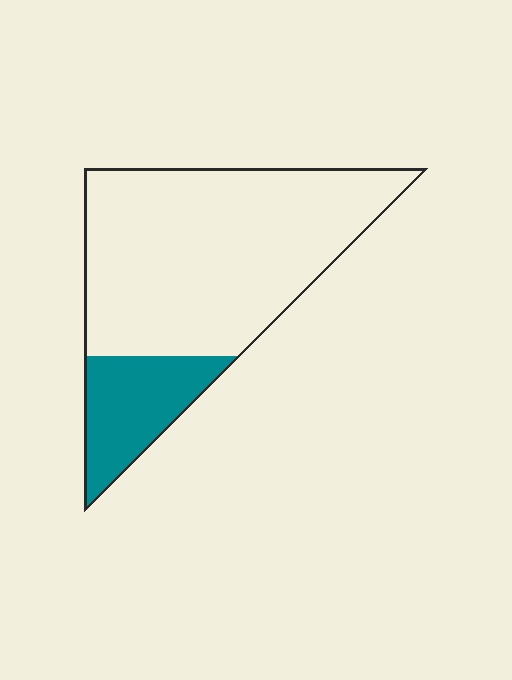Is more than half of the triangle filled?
No.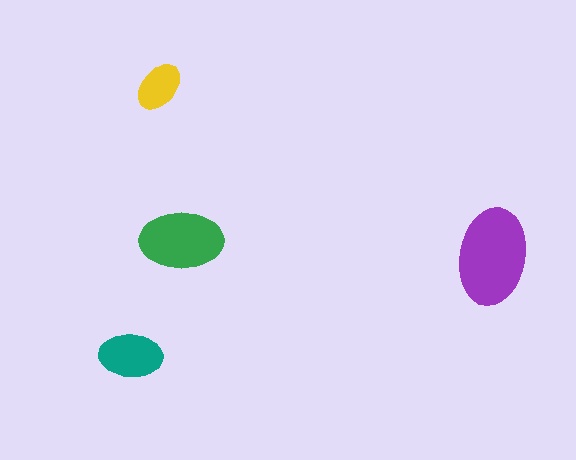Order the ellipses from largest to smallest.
the purple one, the green one, the teal one, the yellow one.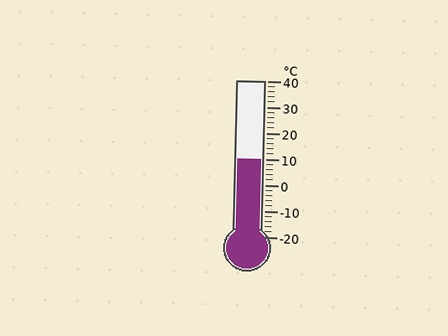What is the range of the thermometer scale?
The thermometer scale ranges from -20°C to 40°C.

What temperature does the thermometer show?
The thermometer shows approximately 10°C.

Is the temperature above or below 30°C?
The temperature is below 30°C.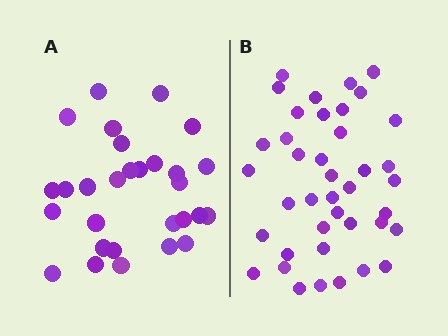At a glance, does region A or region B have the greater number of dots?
Region B (the right region) has more dots.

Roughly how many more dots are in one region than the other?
Region B has roughly 12 or so more dots than region A.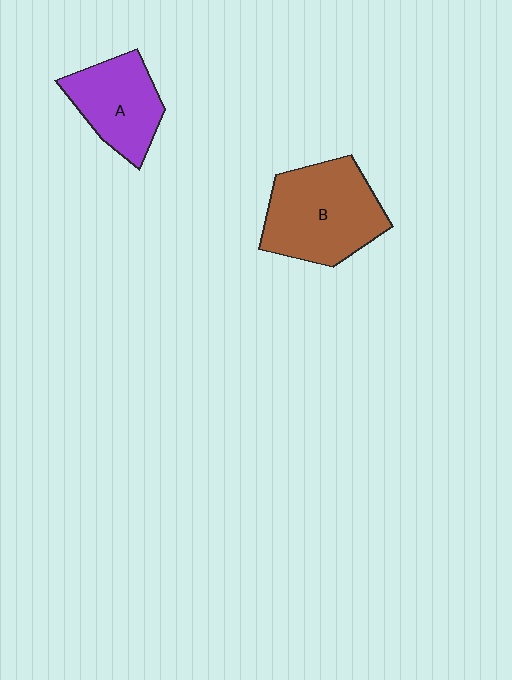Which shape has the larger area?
Shape B (brown).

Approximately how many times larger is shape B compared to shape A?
Approximately 1.4 times.